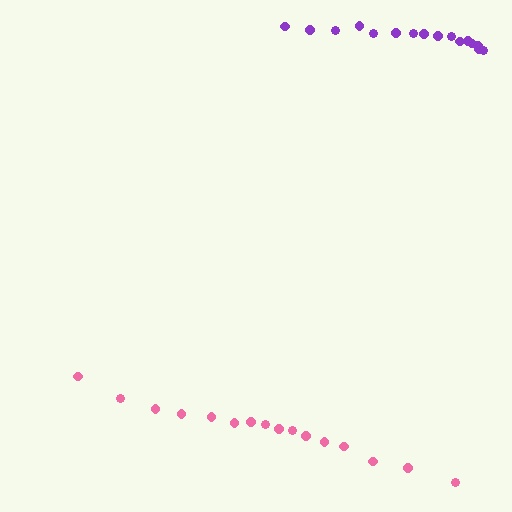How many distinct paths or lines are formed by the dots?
There are 2 distinct paths.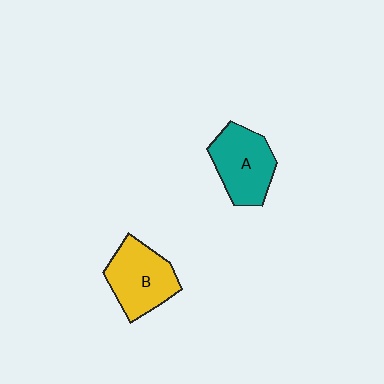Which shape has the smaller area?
Shape A (teal).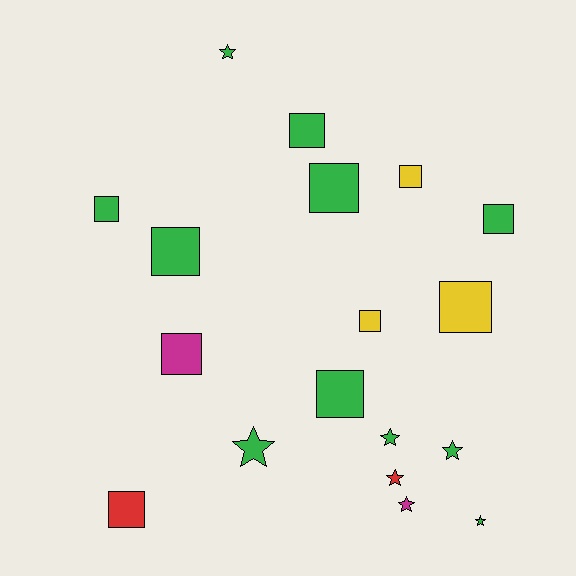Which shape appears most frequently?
Square, with 11 objects.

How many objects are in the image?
There are 18 objects.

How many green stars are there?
There are 5 green stars.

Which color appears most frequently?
Green, with 11 objects.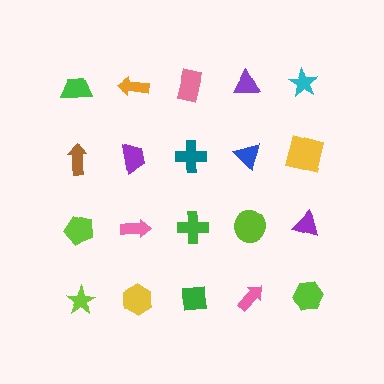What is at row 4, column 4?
A pink arrow.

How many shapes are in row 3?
5 shapes.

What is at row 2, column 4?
A blue triangle.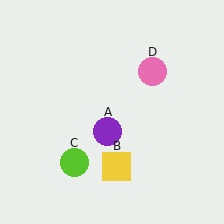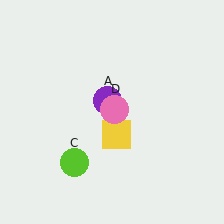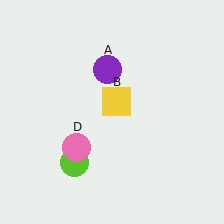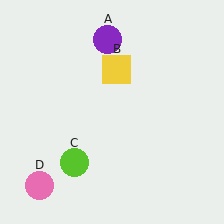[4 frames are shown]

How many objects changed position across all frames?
3 objects changed position: purple circle (object A), yellow square (object B), pink circle (object D).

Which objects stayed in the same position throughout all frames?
Lime circle (object C) remained stationary.